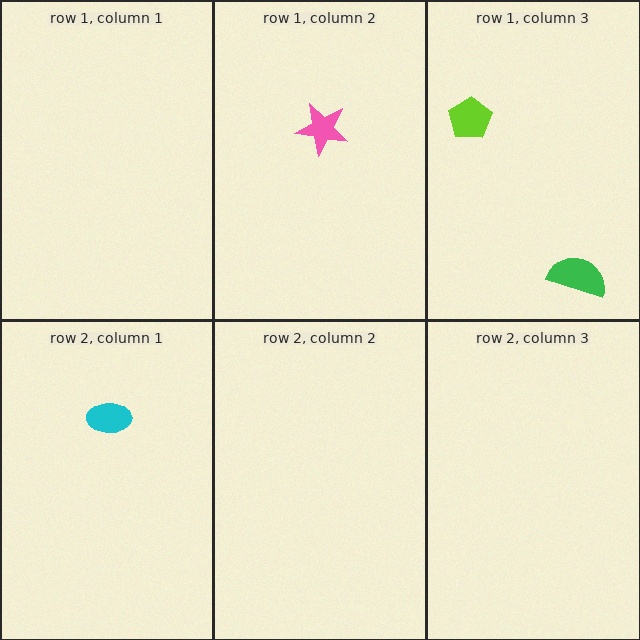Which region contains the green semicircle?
The row 1, column 3 region.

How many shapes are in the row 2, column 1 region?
1.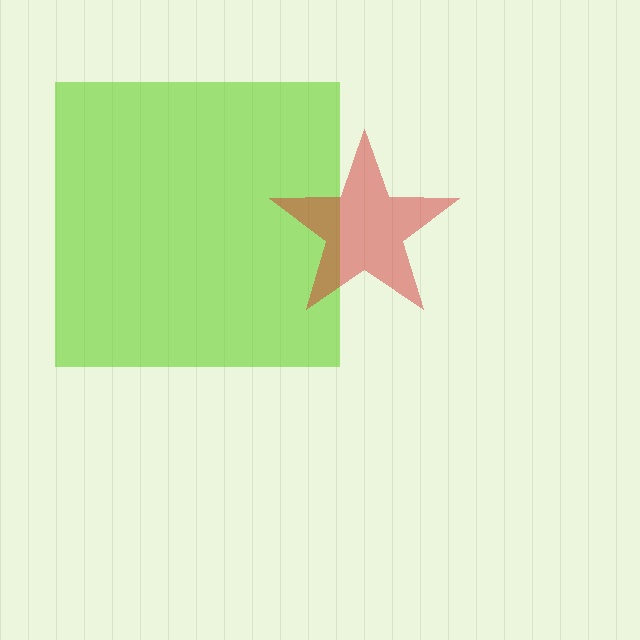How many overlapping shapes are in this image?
There are 2 overlapping shapes in the image.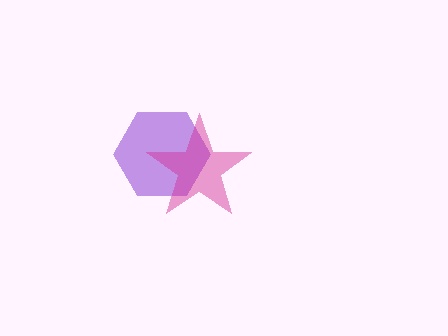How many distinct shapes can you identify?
There are 2 distinct shapes: a purple hexagon, a magenta star.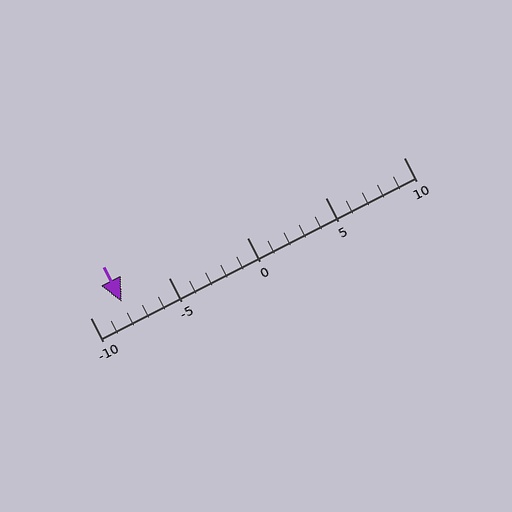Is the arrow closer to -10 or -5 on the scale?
The arrow is closer to -10.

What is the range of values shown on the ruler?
The ruler shows values from -10 to 10.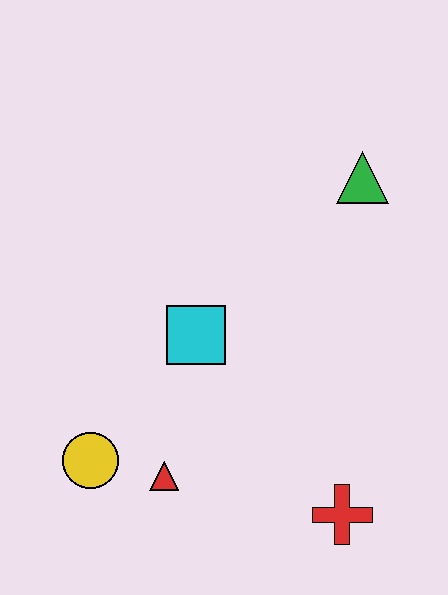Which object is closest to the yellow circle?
The red triangle is closest to the yellow circle.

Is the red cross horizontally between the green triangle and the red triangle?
Yes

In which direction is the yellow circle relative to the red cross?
The yellow circle is to the left of the red cross.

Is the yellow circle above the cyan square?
No